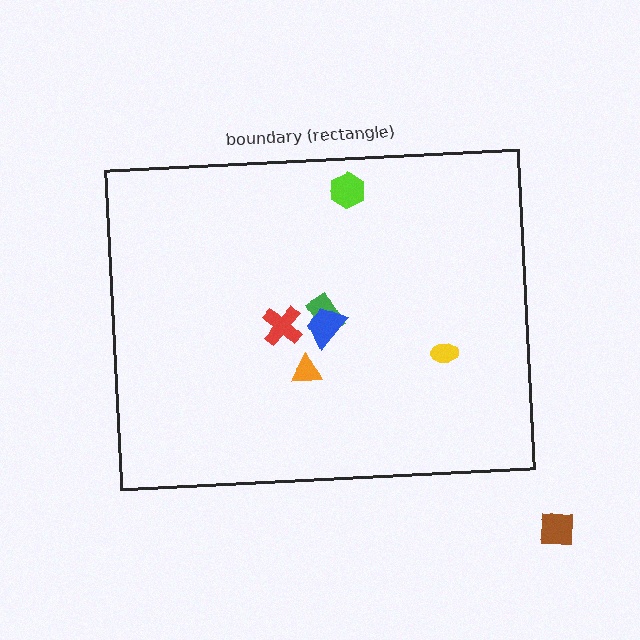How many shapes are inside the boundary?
6 inside, 1 outside.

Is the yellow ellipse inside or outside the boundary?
Inside.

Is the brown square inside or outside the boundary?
Outside.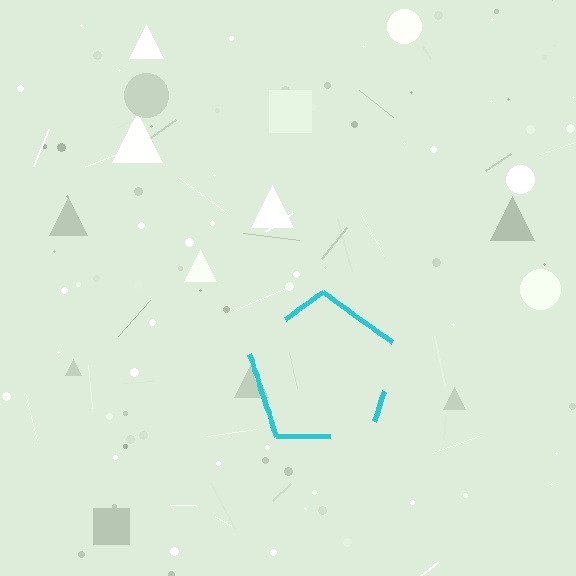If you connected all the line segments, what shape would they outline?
They would outline a pentagon.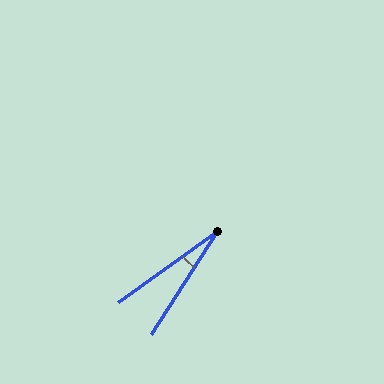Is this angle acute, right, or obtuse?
It is acute.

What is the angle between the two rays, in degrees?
Approximately 22 degrees.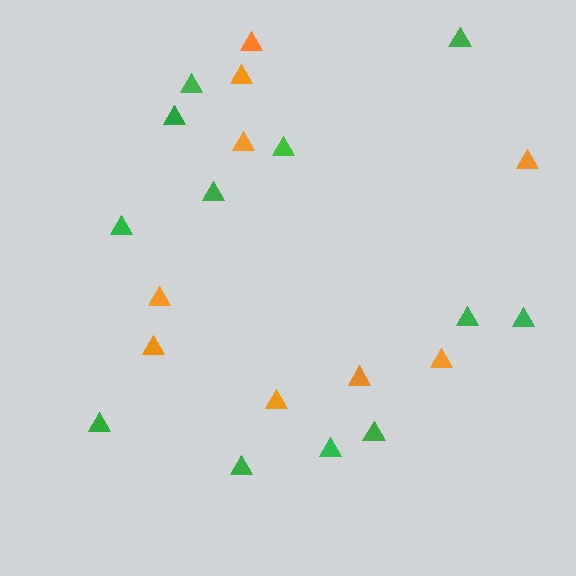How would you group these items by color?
There are 2 groups: one group of orange triangles (9) and one group of green triangles (12).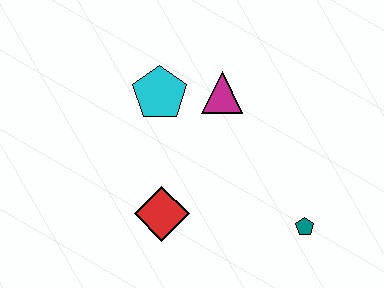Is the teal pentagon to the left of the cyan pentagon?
No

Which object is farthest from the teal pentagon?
The cyan pentagon is farthest from the teal pentagon.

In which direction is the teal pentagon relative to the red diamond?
The teal pentagon is to the right of the red diamond.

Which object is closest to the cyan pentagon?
The magenta triangle is closest to the cyan pentagon.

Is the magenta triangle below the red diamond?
No